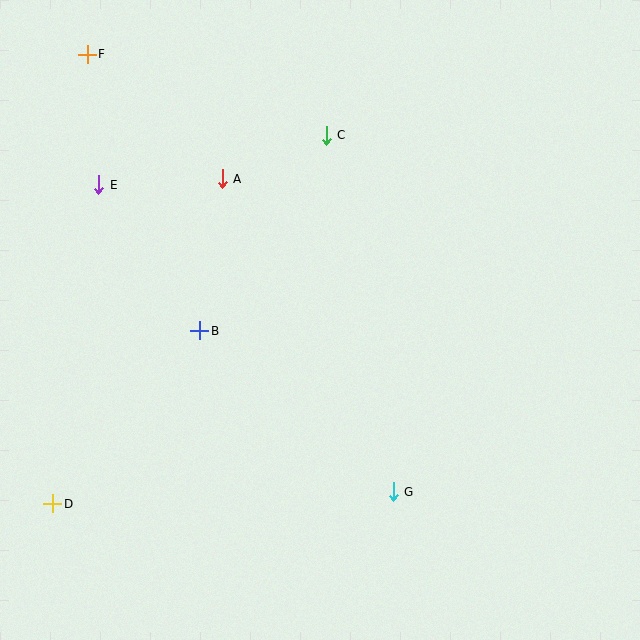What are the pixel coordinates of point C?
Point C is at (326, 135).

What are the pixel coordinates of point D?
Point D is at (53, 504).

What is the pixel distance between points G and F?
The distance between G and F is 534 pixels.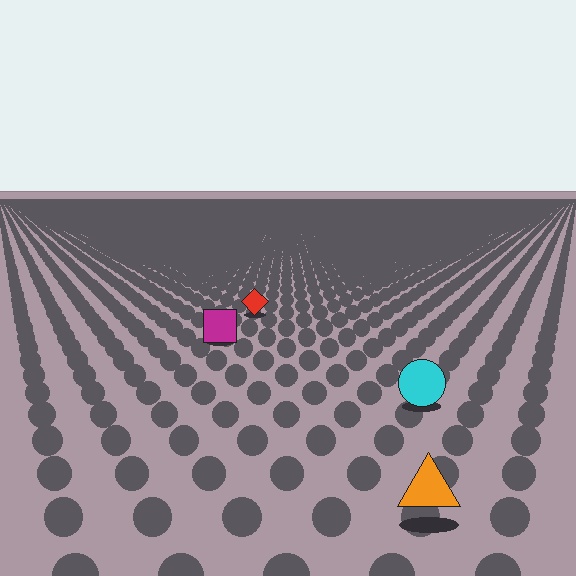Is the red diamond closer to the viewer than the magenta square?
No. The magenta square is closer — you can tell from the texture gradient: the ground texture is coarser near it.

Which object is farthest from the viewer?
The red diamond is farthest from the viewer. It appears smaller and the ground texture around it is denser.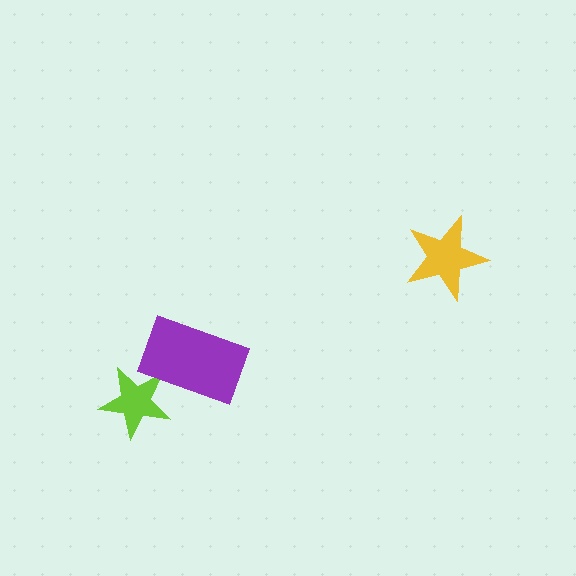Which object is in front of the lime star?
The purple rectangle is in front of the lime star.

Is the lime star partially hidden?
Yes, it is partially covered by another shape.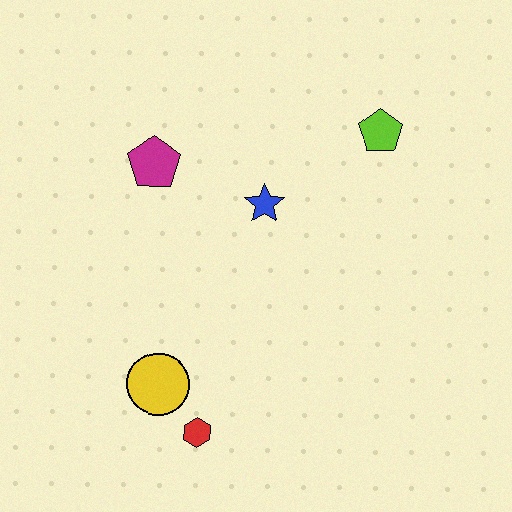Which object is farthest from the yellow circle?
The lime pentagon is farthest from the yellow circle.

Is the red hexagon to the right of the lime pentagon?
No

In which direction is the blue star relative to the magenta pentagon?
The blue star is to the right of the magenta pentagon.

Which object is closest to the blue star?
The magenta pentagon is closest to the blue star.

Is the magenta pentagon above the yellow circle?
Yes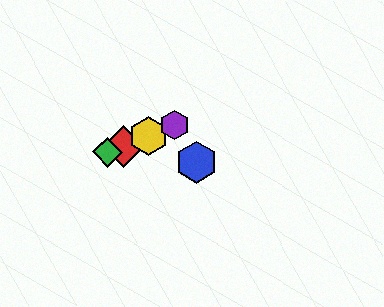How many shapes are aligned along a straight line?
4 shapes (the red diamond, the green diamond, the yellow hexagon, the purple hexagon) are aligned along a straight line.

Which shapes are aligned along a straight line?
The red diamond, the green diamond, the yellow hexagon, the purple hexagon are aligned along a straight line.